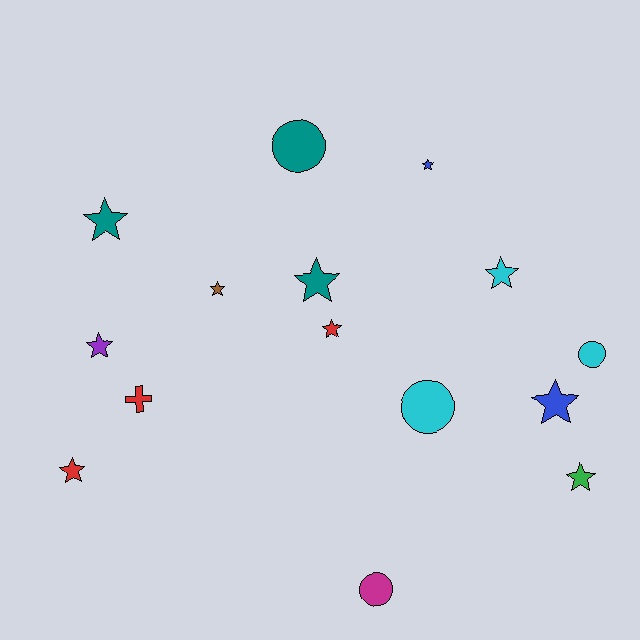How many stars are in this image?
There are 10 stars.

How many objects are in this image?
There are 15 objects.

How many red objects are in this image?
There are 3 red objects.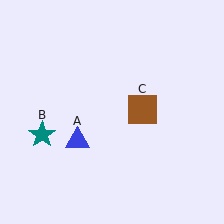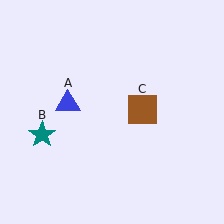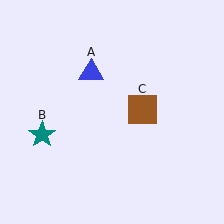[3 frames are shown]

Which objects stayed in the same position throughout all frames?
Teal star (object B) and brown square (object C) remained stationary.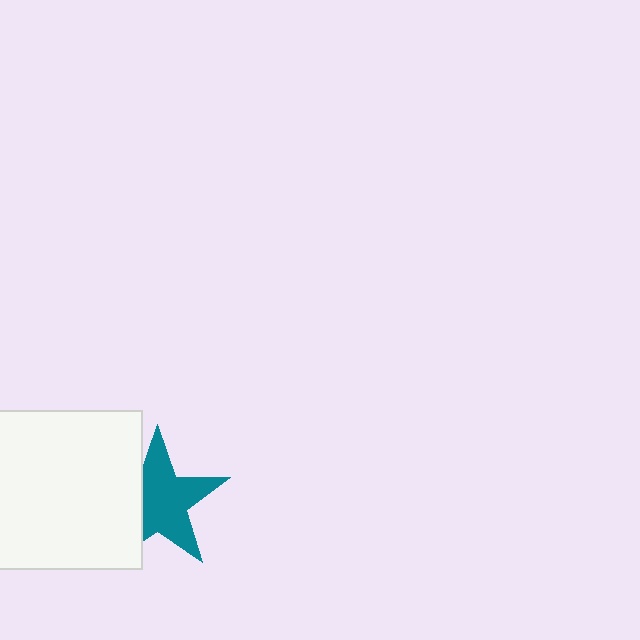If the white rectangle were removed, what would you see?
You would see the complete teal star.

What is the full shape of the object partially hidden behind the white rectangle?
The partially hidden object is a teal star.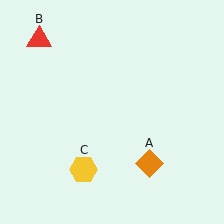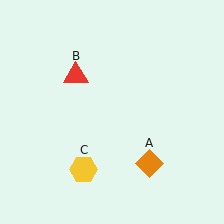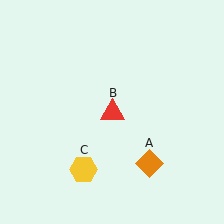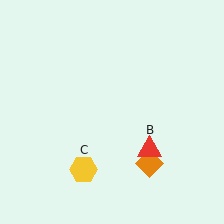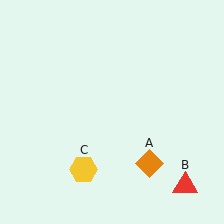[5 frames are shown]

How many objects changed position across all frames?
1 object changed position: red triangle (object B).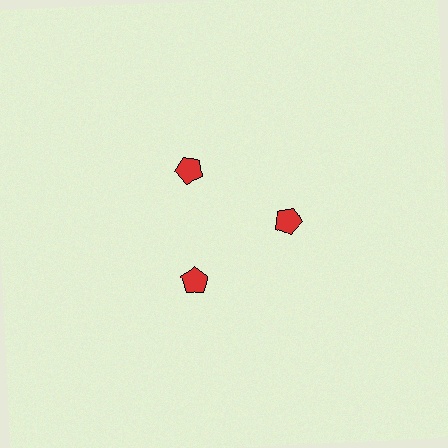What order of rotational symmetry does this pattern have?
This pattern has 3-fold rotational symmetry.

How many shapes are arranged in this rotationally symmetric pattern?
There are 3 shapes, arranged in 3 groups of 1.